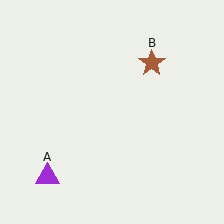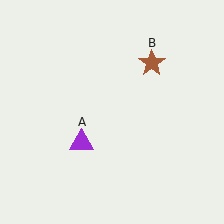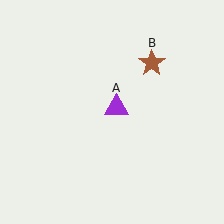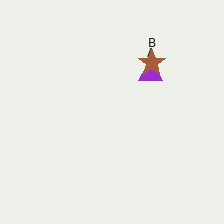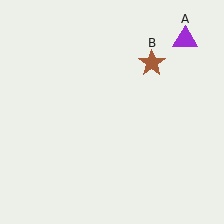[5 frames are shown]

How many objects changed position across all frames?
1 object changed position: purple triangle (object A).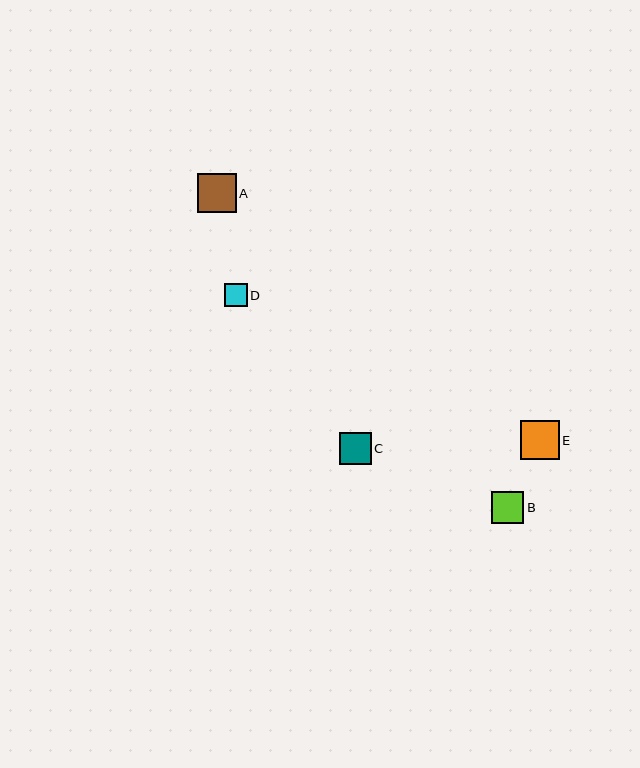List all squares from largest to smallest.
From largest to smallest: E, A, B, C, D.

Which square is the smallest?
Square D is the smallest with a size of approximately 23 pixels.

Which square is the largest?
Square E is the largest with a size of approximately 39 pixels.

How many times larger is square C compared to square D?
Square C is approximately 1.4 times the size of square D.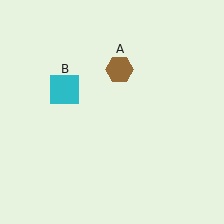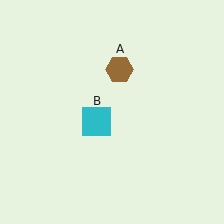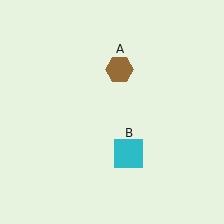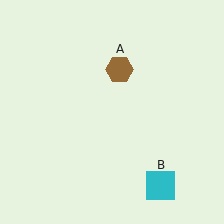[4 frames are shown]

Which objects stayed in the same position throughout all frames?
Brown hexagon (object A) remained stationary.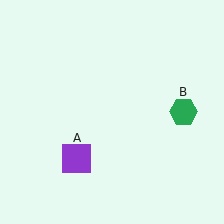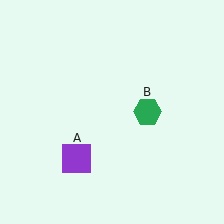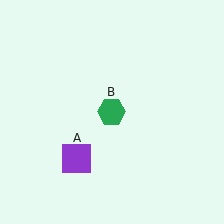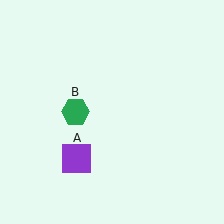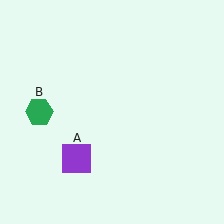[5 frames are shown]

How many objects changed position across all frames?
1 object changed position: green hexagon (object B).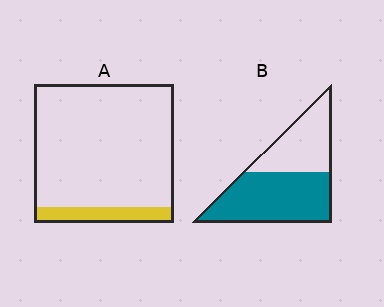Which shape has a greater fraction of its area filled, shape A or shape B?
Shape B.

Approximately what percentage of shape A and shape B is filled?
A is approximately 10% and B is approximately 60%.